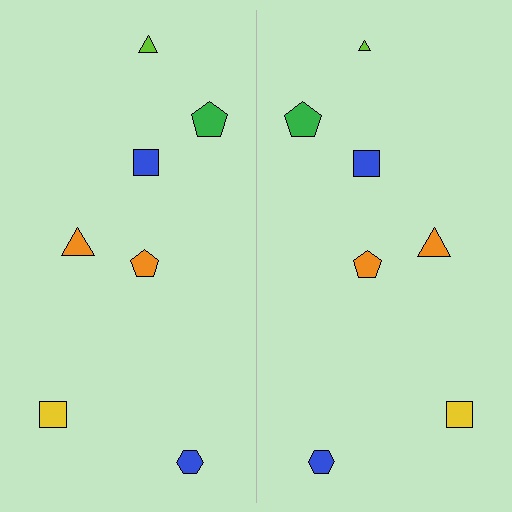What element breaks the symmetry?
The lime triangle on the right side has a different size than its mirror counterpart.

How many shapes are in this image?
There are 14 shapes in this image.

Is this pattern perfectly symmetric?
No, the pattern is not perfectly symmetric. The lime triangle on the right side has a different size than its mirror counterpart.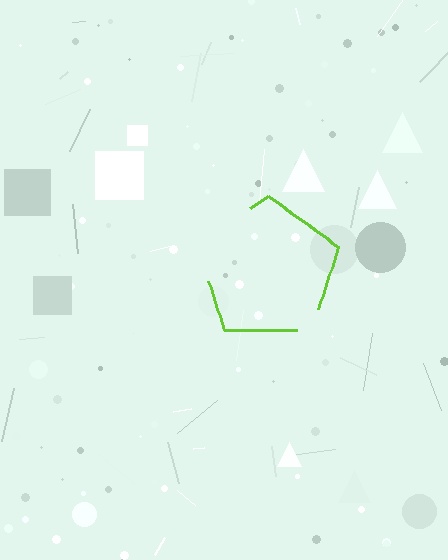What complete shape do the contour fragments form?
The contour fragments form a pentagon.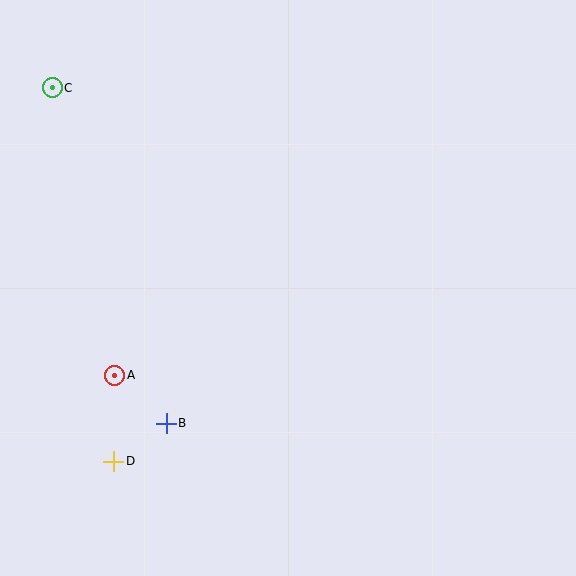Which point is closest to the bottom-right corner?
Point B is closest to the bottom-right corner.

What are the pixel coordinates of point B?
Point B is at (166, 423).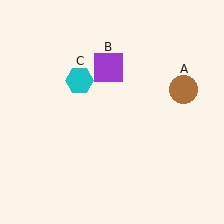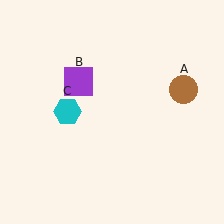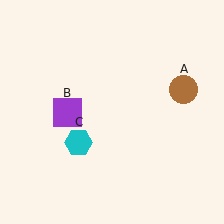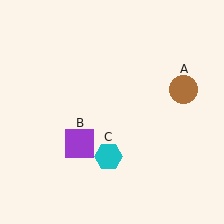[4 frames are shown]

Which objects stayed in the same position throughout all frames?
Brown circle (object A) remained stationary.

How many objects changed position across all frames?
2 objects changed position: purple square (object B), cyan hexagon (object C).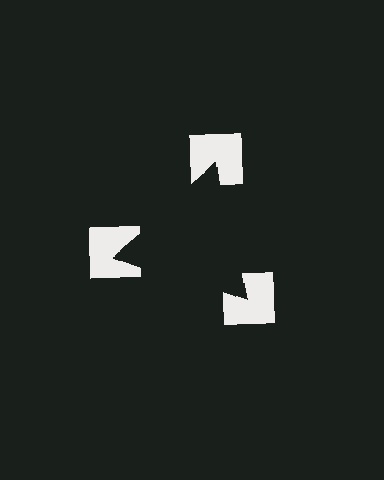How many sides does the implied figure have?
3 sides.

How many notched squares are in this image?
There are 3 — one at each vertex of the illusory triangle.